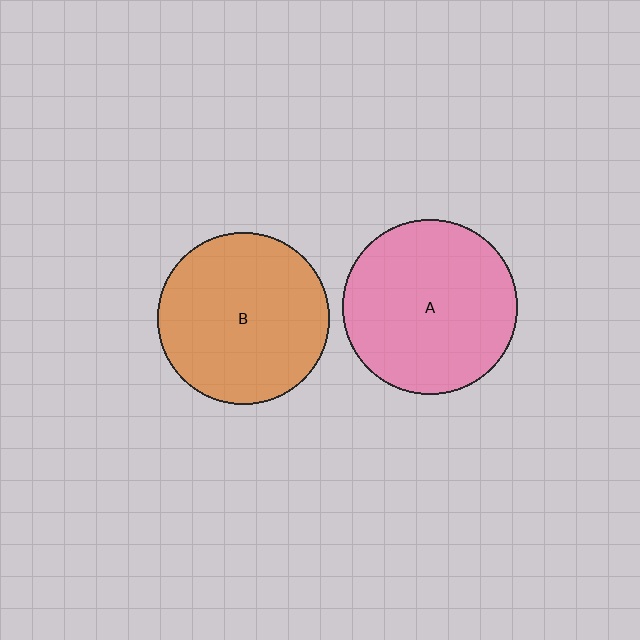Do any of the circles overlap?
No, none of the circles overlap.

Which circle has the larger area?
Circle A (pink).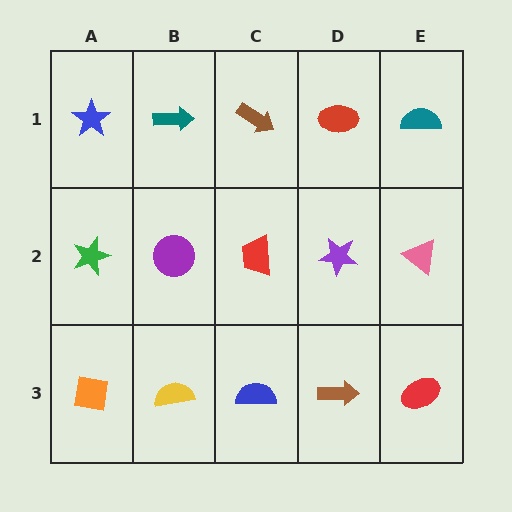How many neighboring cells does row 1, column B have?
3.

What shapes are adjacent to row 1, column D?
A purple star (row 2, column D), a brown arrow (row 1, column C), a teal semicircle (row 1, column E).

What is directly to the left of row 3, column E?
A brown arrow.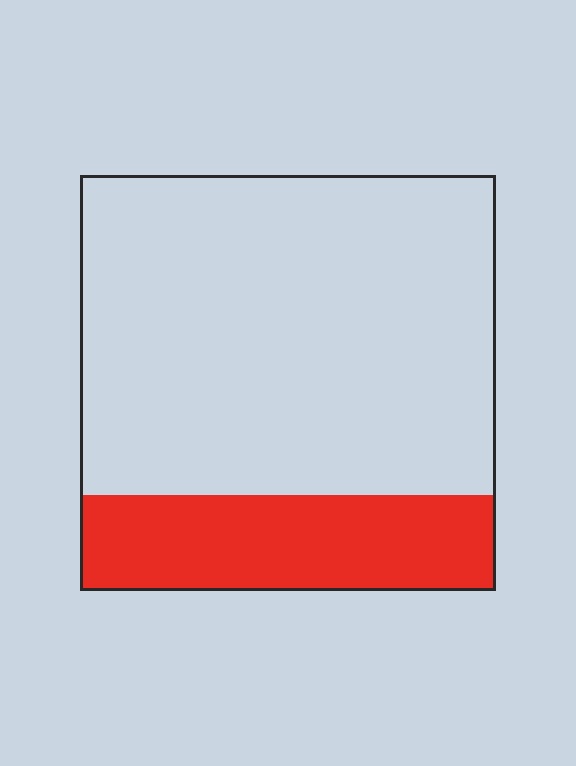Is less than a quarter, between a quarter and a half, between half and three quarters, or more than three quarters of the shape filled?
Less than a quarter.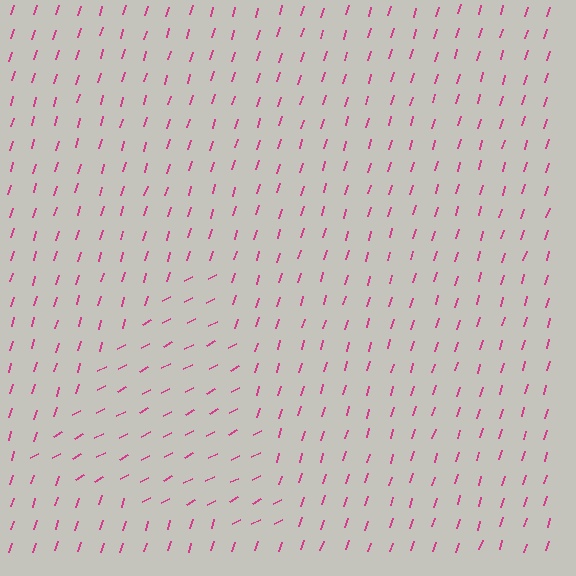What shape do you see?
I see a triangle.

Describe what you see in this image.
The image is filled with small magenta line segments. A triangle region in the image has lines oriented differently from the surrounding lines, creating a visible texture boundary.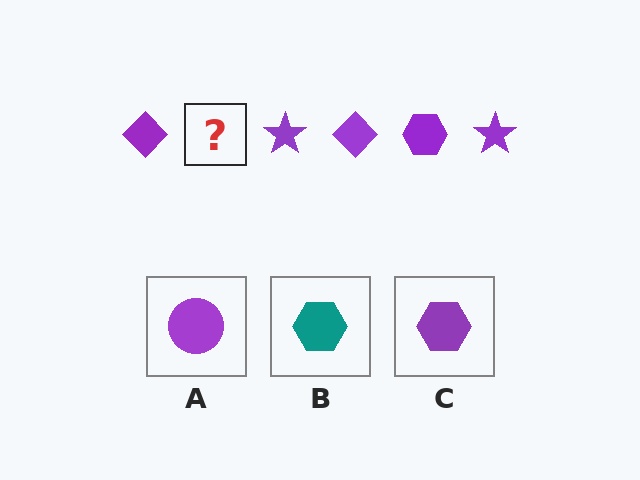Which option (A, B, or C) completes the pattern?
C.